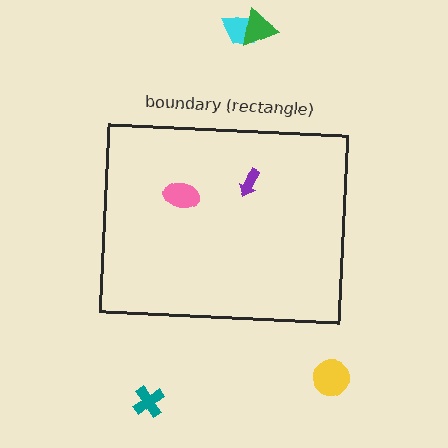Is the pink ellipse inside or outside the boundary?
Inside.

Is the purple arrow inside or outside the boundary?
Inside.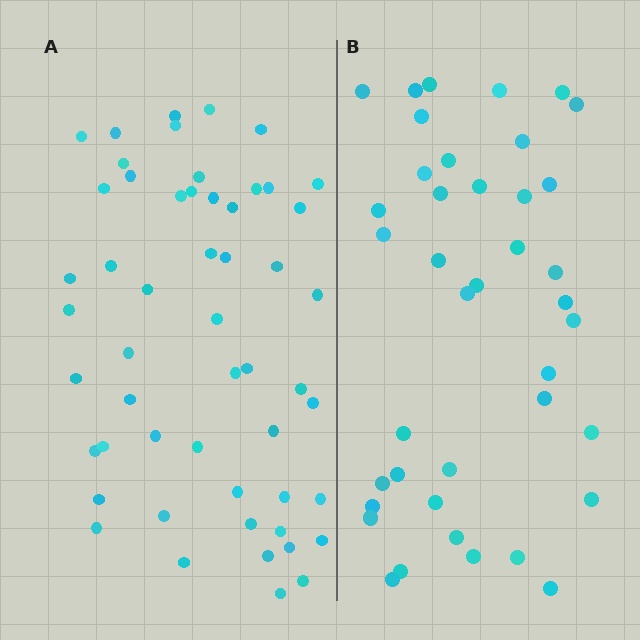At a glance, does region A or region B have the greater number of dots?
Region A (the left region) has more dots.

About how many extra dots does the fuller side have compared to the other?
Region A has approximately 15 more dots than region B.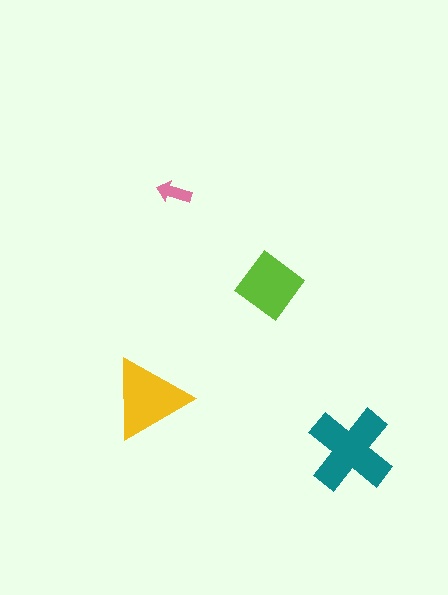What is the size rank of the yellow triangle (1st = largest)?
2nd.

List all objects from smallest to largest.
The pink arrow, the lime diamond, the yellow triangle, the teal cross.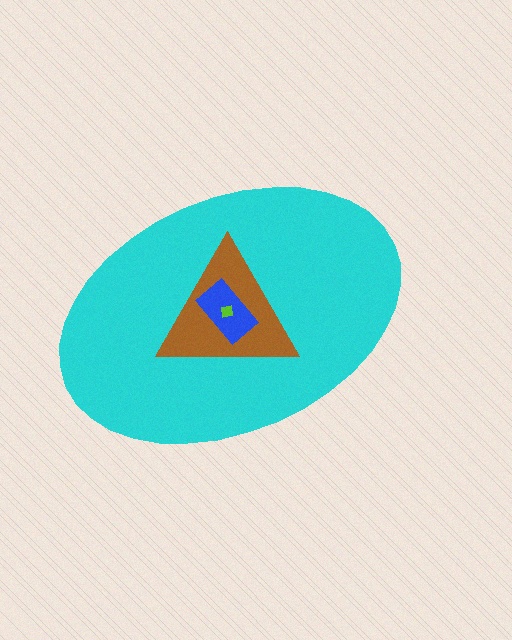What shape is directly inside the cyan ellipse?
The brown triangle.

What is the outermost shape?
The cyan ellipse.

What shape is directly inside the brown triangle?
The blue rectangle.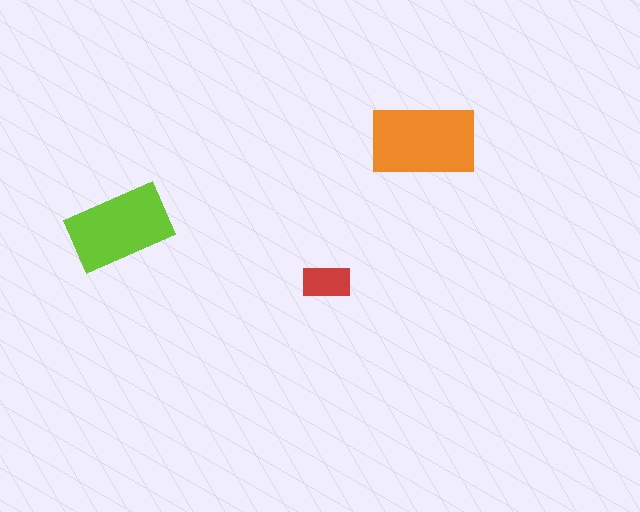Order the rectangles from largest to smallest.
the orange one, the lime one, the red one.